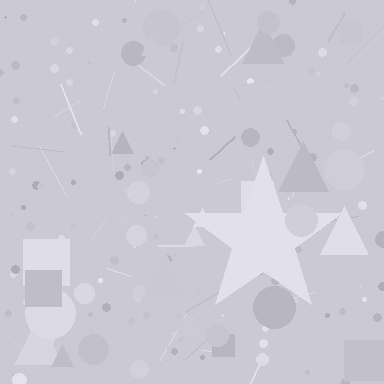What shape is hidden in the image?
A star is hidden in the image.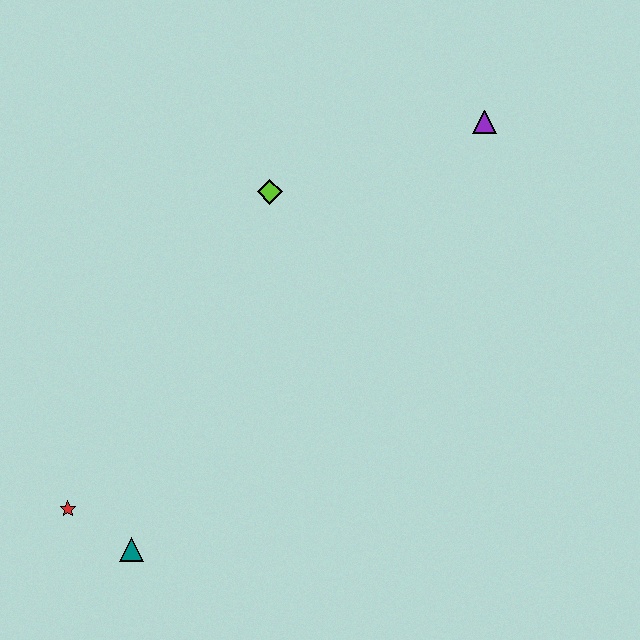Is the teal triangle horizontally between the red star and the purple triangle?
Yes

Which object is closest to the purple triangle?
The lime diamond is closest to the purple triangle.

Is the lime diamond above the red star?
Yes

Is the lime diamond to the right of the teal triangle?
Yes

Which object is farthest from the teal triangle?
The purple triangle is farthest from the teal triangle.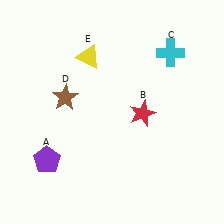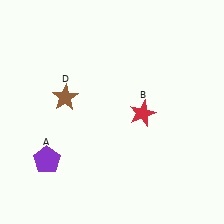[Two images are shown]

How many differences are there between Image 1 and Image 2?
There are 2 differences between the two images.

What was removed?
The cyan cross (C), the yellow triangle (E) were removed in Image 2.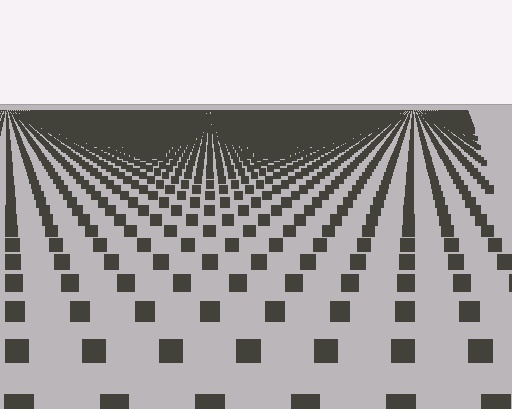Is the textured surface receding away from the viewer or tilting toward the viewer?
The surface is receding away from the viewer. Texture elements get smaller and denser toward the top.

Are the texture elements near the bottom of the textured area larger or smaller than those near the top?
Larger. Near the bottom, elements are closer to the viewer and appear at a bigger on-screen size.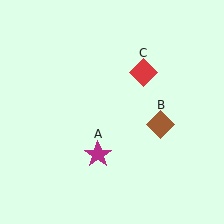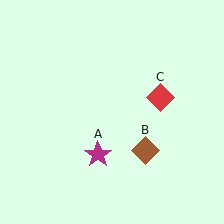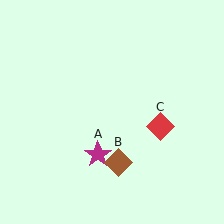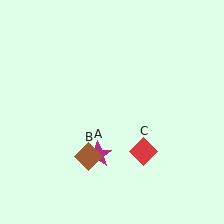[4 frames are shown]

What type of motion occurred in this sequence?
The brown diamond (object B), red diamond (object C) rotated clockwise around the center of the scene.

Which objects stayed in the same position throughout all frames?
Magenta star (object A) remained stationary.